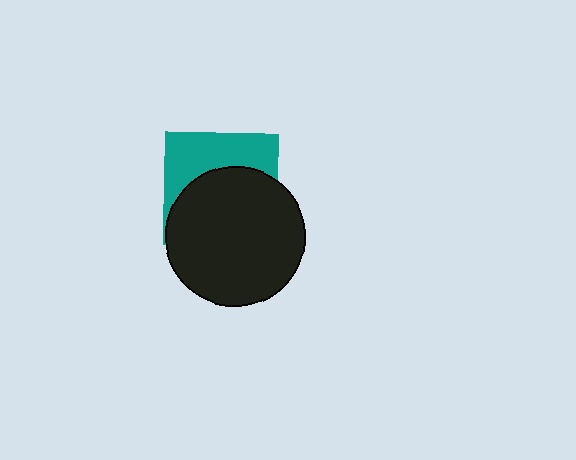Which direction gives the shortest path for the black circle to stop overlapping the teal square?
Moving down gives the shortest separation.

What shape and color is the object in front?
The object in front is a black circle.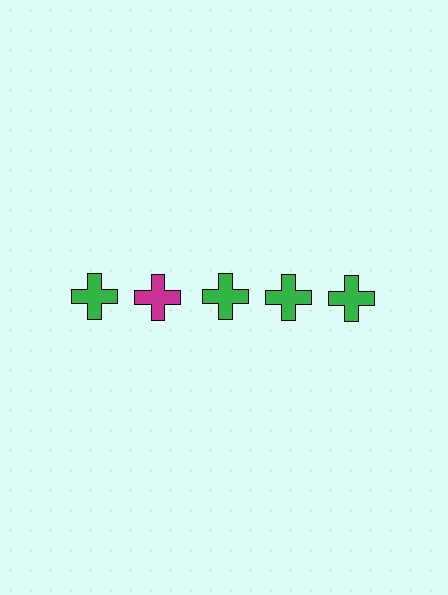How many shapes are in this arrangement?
There are 5 shapes arranged in a grid pattern.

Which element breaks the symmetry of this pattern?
The magenta cross in the top row, second from left column breaks the symmetry. All other shapes are green crosses.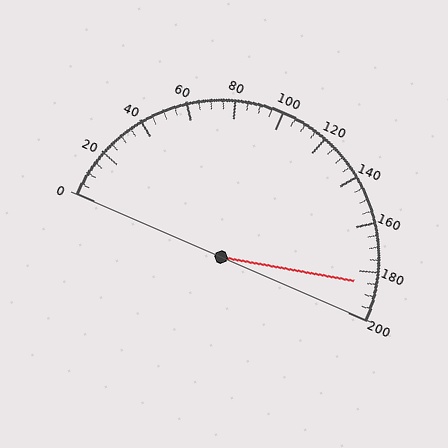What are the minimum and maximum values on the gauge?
The gauge ranges from 0 to 200.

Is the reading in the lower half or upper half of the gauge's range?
The reading is in the upper half of the range (0 to 200).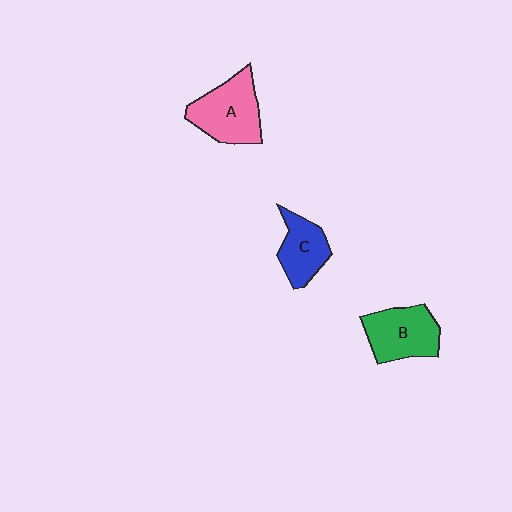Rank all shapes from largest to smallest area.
From largest to smallest: A (pink), B (green), C (blue).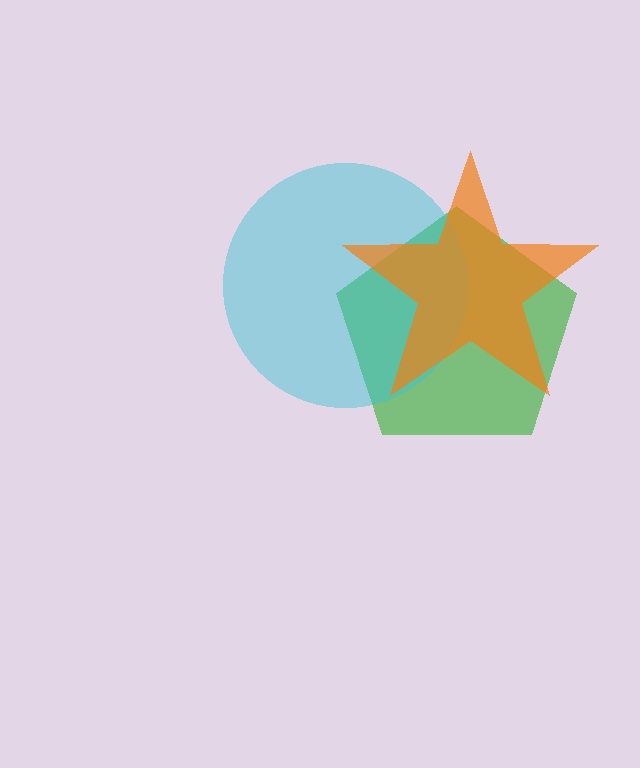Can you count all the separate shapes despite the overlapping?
Yes, there are 3 separate shapes.